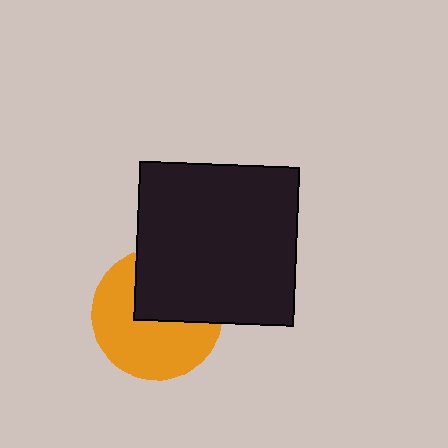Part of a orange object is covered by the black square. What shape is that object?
It is a circle.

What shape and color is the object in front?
The object in front is a black square.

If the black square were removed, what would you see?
You would see the complete orange circle.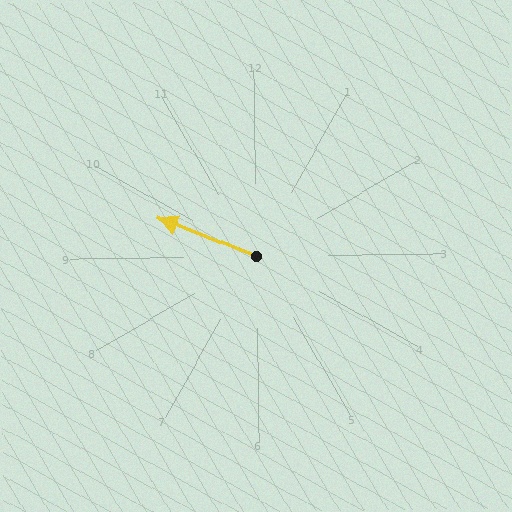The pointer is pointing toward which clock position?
Roughly 10 o'clock.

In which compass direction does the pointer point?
West.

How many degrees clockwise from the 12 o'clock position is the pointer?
Approximately 292 degrees.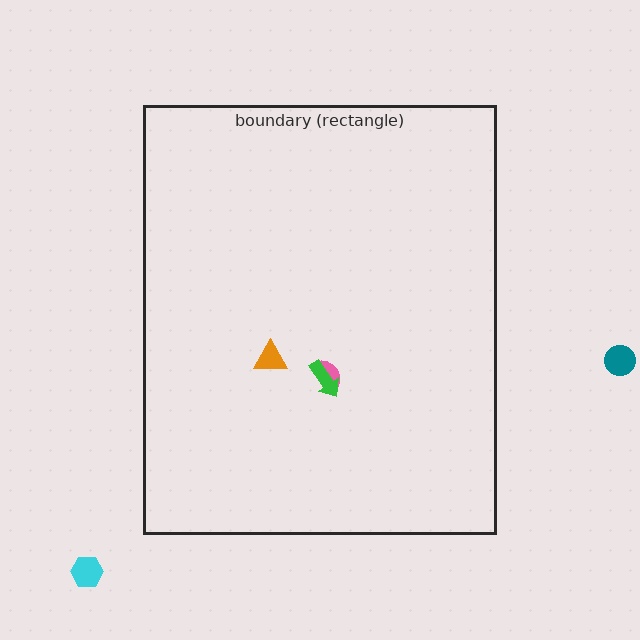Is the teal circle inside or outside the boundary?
Outside.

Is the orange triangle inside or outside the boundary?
Inside.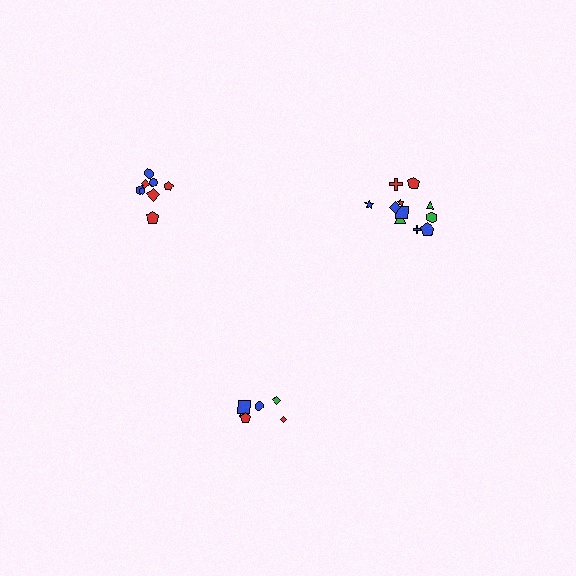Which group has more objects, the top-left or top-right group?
The top-right group.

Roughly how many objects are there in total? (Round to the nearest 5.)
Roughly 25 objects in total.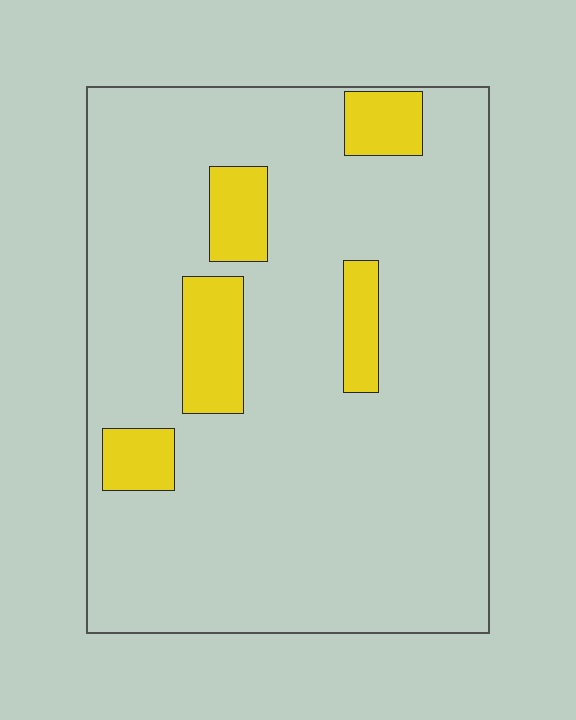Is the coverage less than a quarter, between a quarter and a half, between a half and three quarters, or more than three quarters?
Less than a quarter.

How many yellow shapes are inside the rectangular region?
5.